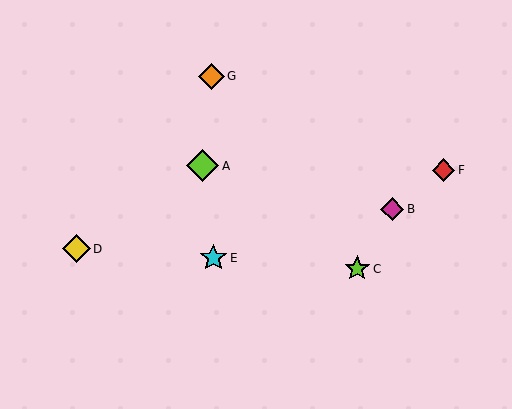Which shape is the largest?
The lime diamond (labeled A) is the largest.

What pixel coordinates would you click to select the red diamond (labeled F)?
Click at (443, 170) to select the red diamond F.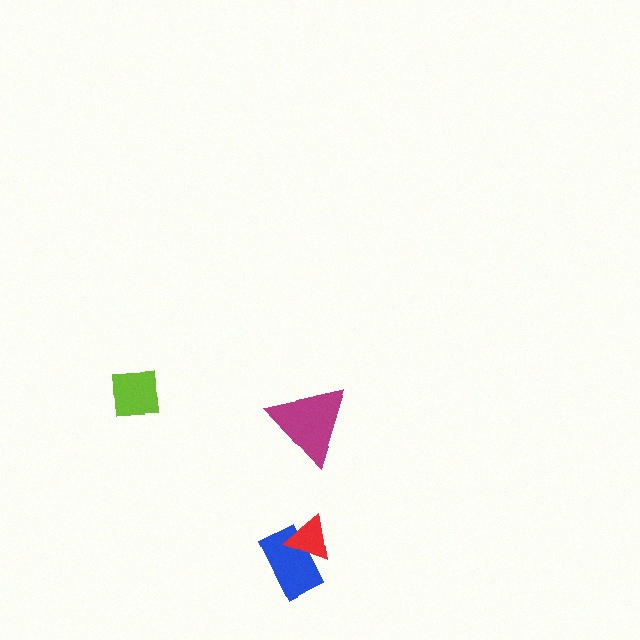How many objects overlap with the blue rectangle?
1 object overlaps with the blue rectangle.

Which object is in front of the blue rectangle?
The red triangle is in front of the blue rectangle.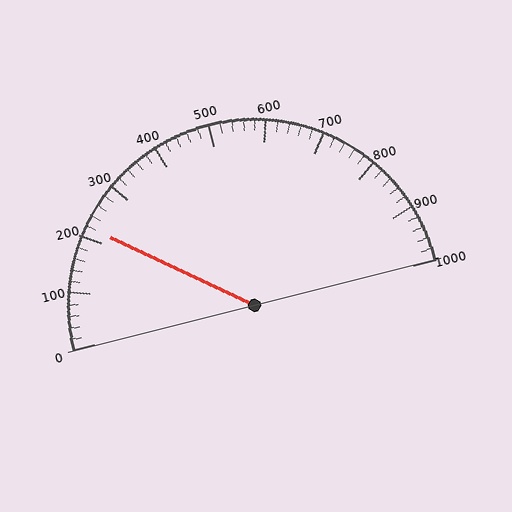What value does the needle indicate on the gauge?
The needle indicates approximately 220.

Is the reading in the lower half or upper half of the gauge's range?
The reading is in the lower half of the range (0 to 1000).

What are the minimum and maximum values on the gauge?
The gauge ranges from 0 to 1000.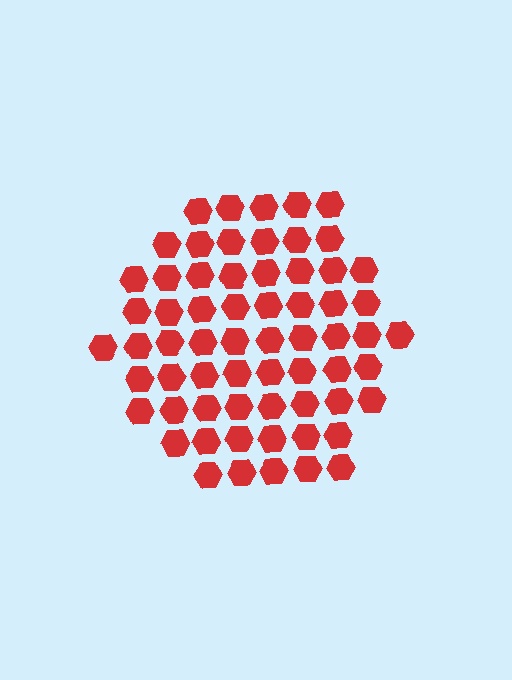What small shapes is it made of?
It is made of small hexagons.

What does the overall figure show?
The overall figure shows a hexagon.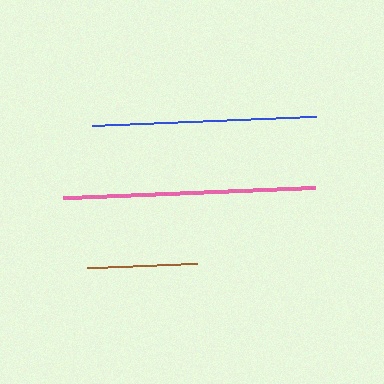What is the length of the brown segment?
The brown segment is approximately 110 pixels long.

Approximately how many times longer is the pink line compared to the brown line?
The pink line is approximately 2.3 times the length of the brown line.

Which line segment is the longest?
The pink line is the longest at approximately 252 pixels.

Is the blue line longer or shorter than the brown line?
The blue line is longer than the brown line.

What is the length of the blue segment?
The blue segment is approximately 223 pixels long.